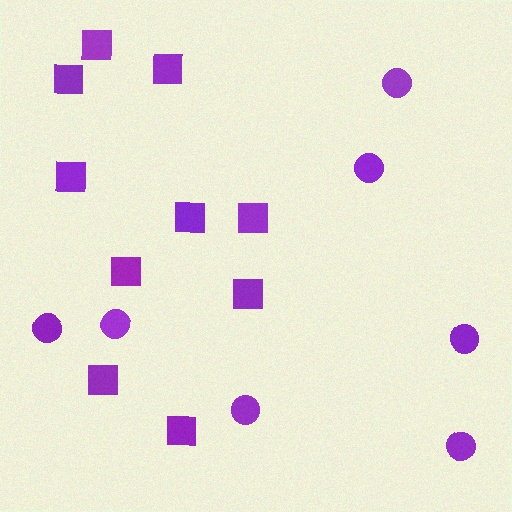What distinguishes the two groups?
There are 2 groups: one group of squares (10) and one group of circles (7).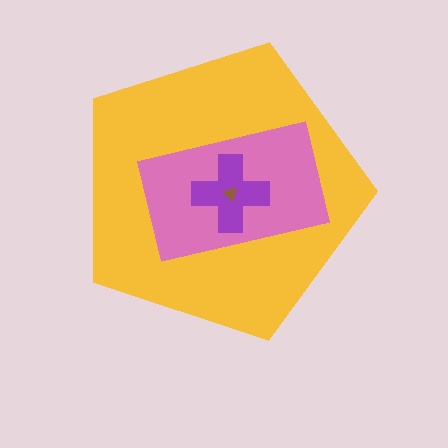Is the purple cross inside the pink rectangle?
Yes.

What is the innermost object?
The brown triangle.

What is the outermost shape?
The yellow pentagon.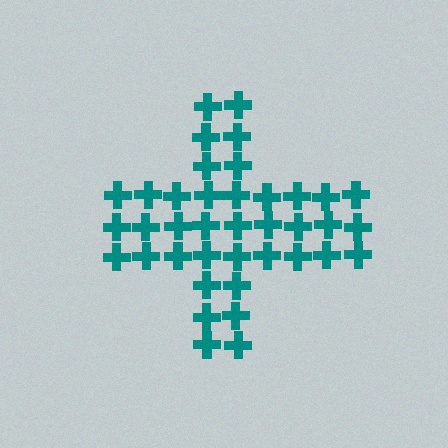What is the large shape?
The large shape is a cross.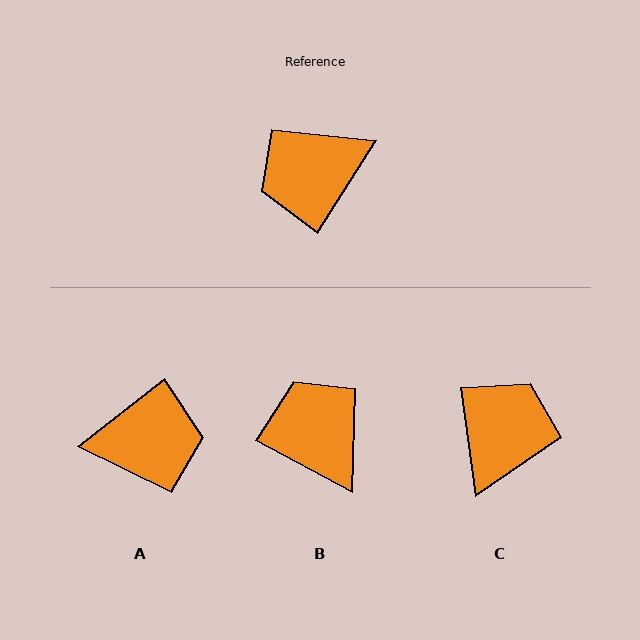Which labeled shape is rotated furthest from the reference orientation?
A, about 160 degrees away.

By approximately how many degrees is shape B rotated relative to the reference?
Approximately 86 degrees clockwise.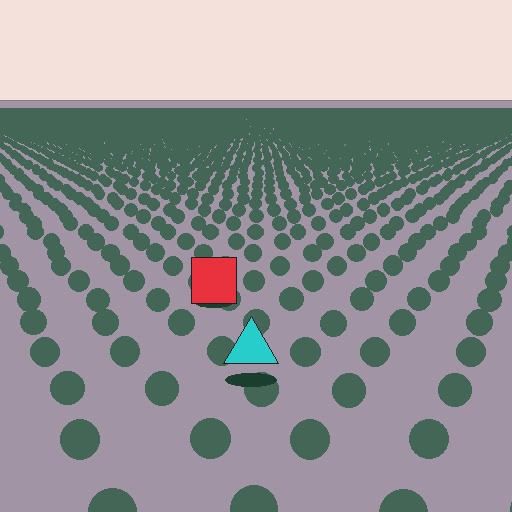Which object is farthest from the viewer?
The red square is farthest from the viewer. It appears smaller and the ground texture around it is denser.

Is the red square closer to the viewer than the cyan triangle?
No. The cyan triangle is closer — you can tell from the texture gradient: the ground texture is coarser near it.